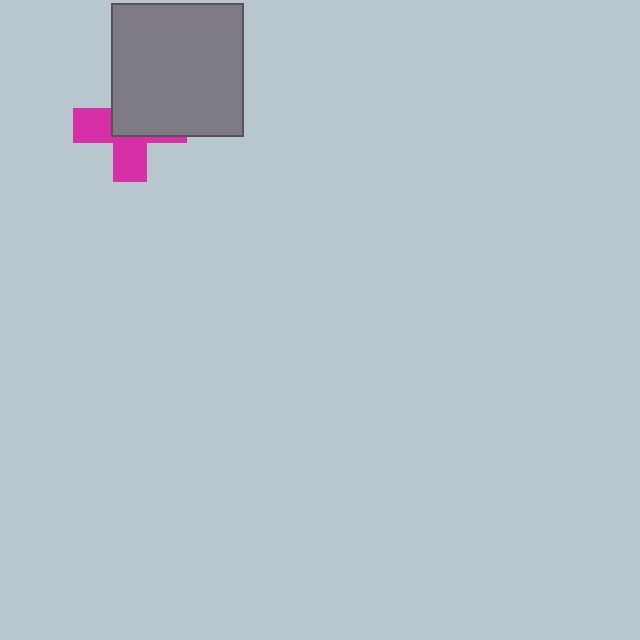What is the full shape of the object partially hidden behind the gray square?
The partially hidden object is a magenta cross.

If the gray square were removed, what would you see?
You would see the complete magenta cross.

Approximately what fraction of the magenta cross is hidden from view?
Roughly 53% of the magenta cross is hidden behind the gray square.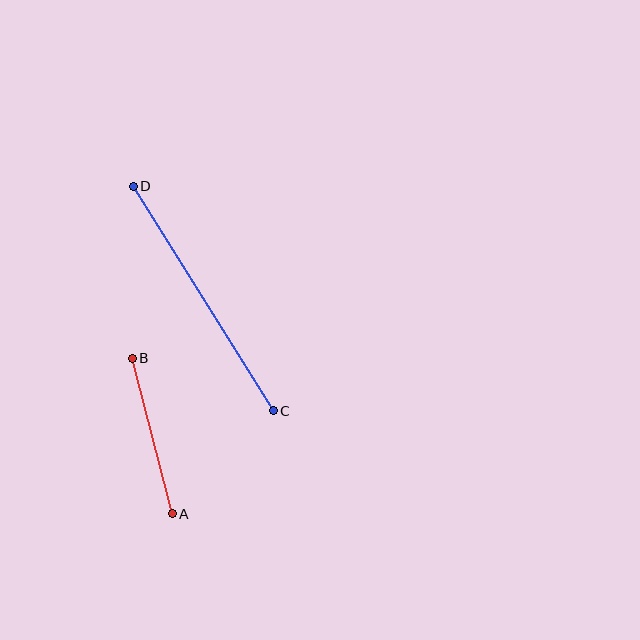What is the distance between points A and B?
The distance is approximately 160 pixels.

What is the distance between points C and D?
The distance is approximately 265 pixels.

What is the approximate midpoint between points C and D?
The midpoint is at approximately (203, 298) pixels.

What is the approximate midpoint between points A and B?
The midpoint is at approximately (152, 436) pixels.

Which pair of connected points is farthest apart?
Points C and D are farthest apart.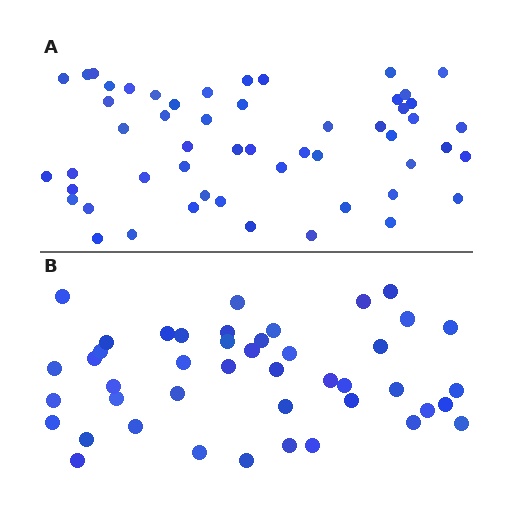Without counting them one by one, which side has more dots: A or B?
Region A (the top region) has more dots.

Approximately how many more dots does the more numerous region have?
Region A has roughly 8 or so more dots than region B.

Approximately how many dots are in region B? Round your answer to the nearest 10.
About 40 dots. (The exact count is 44, which rounds to 40.)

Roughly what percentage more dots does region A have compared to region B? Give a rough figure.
About 20% more.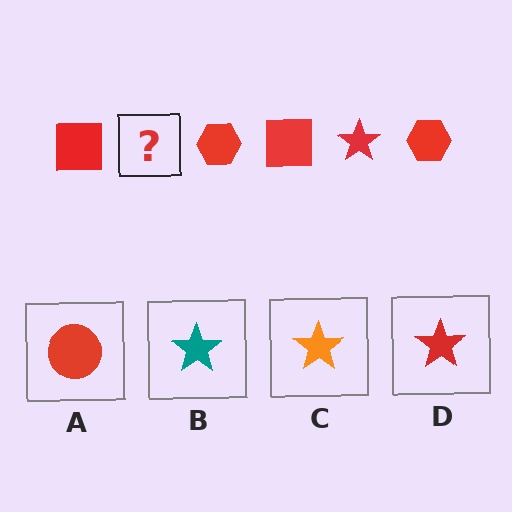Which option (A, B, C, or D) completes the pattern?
D.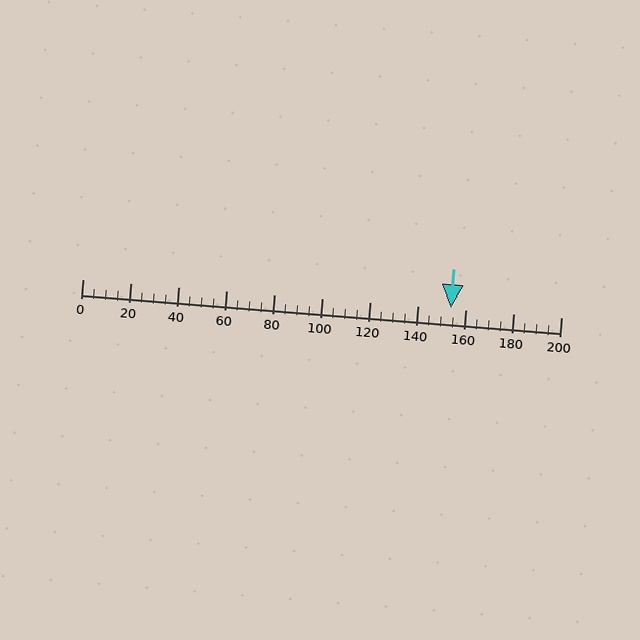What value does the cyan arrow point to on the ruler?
The cyan arrow points to approximately 154.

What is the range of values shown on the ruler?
The ruler shows values from 0 to 200.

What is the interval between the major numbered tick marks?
The major tick marks are spaced 20 units apart.